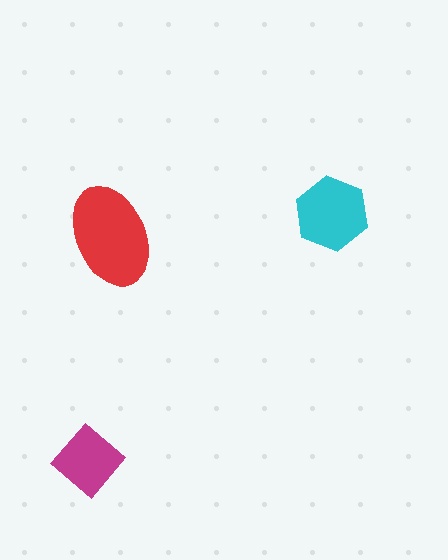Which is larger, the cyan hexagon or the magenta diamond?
The cyan hexagon.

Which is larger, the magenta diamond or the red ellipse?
The red ellipse.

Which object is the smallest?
The magenta diamond.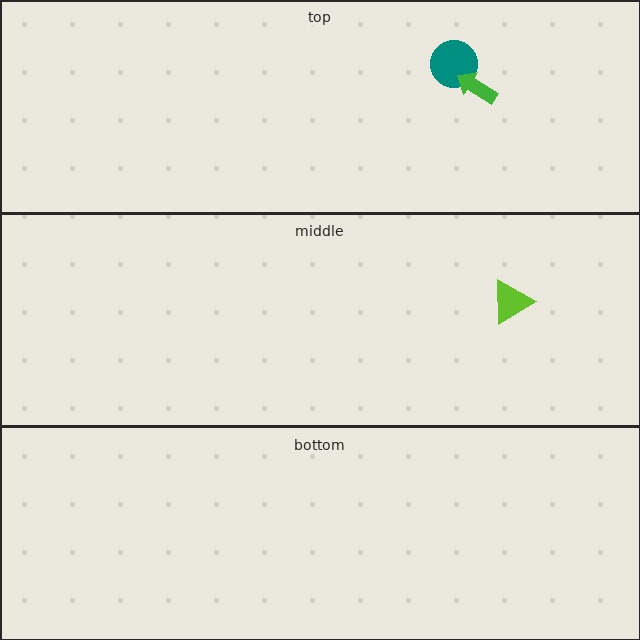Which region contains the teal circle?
The top region.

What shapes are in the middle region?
The lime triangle.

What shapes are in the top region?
The teal circle, the green arrow.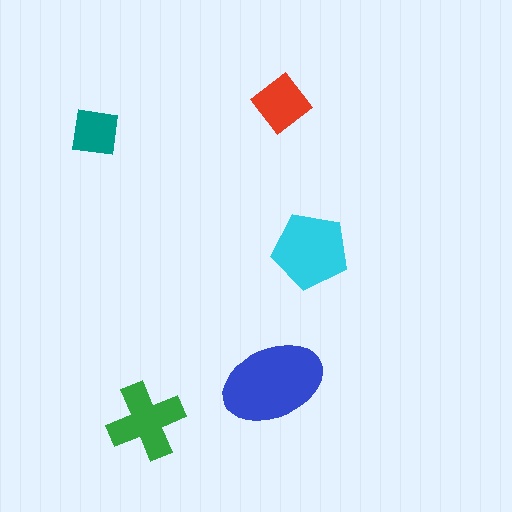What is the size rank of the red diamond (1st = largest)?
4th.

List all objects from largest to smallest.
The blue ellipse, the cyan pentagon, the green cross, the red diamond, the teal square.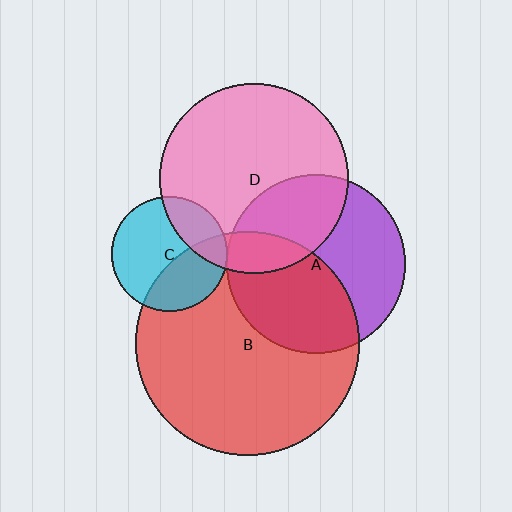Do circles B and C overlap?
Yes.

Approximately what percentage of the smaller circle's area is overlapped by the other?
Approximately 35%.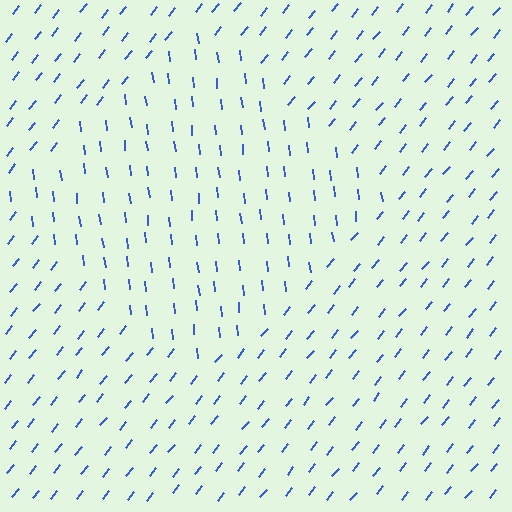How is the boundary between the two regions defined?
The boundary is defined purely by a change in line orientation (approximately 45 degrees difference). All lines are the same color and thickness.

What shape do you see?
I see a diamond.